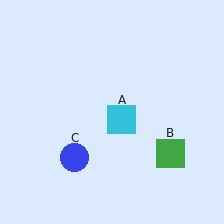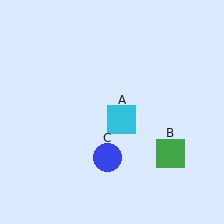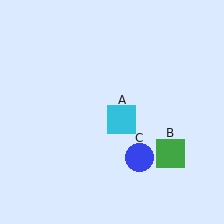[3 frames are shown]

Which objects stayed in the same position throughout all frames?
Cyan square (object A) and green square (object B) remained stationary.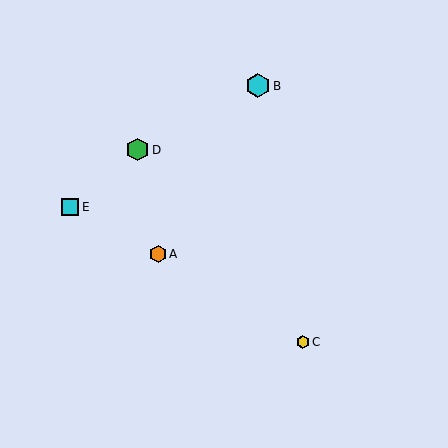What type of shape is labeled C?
Shape C is a yellow hexagon.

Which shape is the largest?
The cyan hexagon (labeled B) is the largest.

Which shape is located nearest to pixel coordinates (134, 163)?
The green hexagon (labeled D) at (138, 150) is nearest to that location.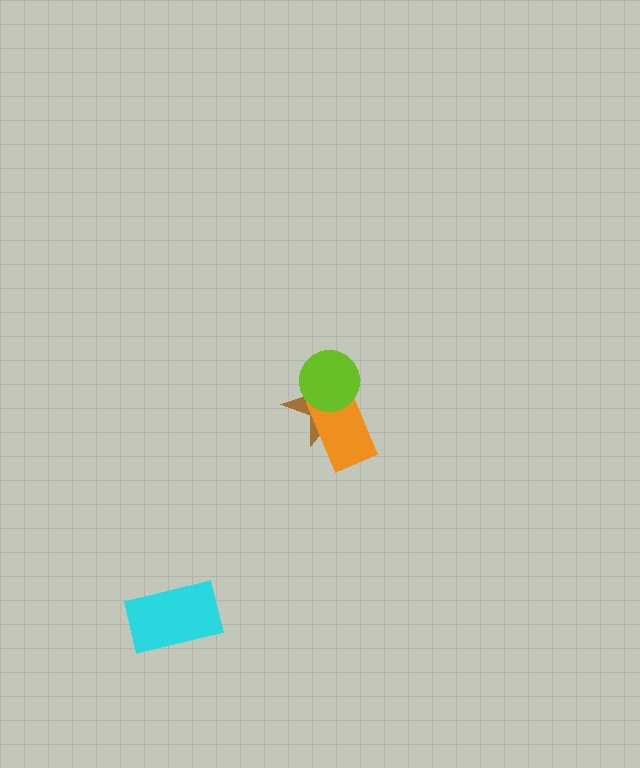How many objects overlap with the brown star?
2 objects overlap with the brown star.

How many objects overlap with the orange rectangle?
2 objects overlap with the orange rectangle.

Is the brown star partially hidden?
Yes, it is partially covered by another shape.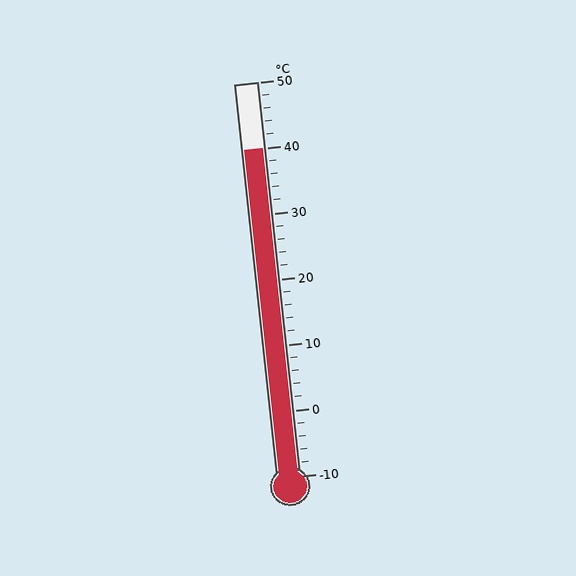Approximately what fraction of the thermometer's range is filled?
The thermometer is filled to approximately 85% of its range.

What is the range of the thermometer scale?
The thermometer scale ranges from -10°C to 50°C.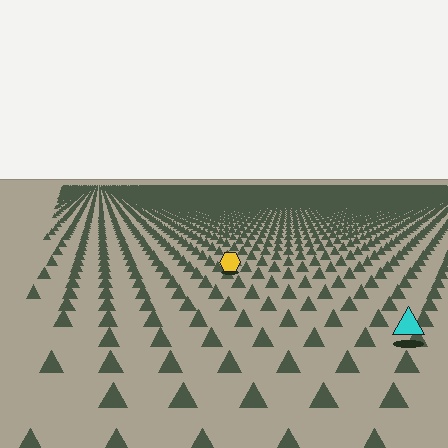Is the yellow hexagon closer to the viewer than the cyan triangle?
No. The cyan triangle is closer — you can tell from the texture gradient: the ground texture is coarser near it.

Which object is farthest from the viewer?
The yellow hexagon is farthest from the viewer. It appears smaller and the ground texture around it is denser.